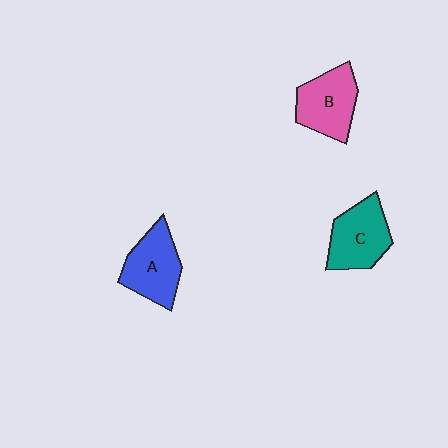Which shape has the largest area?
Shape C (teal).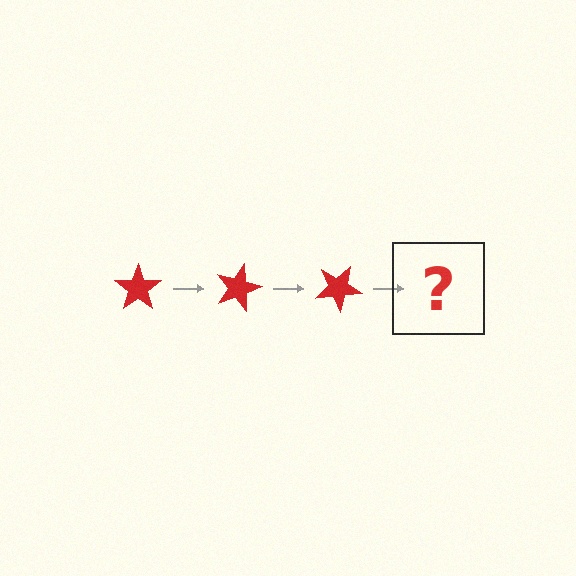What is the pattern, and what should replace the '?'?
The pattern is that the star rotates 15 degrees each step. The '?' should be a red star rotated 45 degrees.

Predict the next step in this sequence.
The next step is a red star rotated 45 degrees.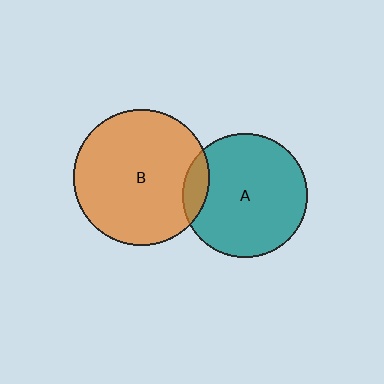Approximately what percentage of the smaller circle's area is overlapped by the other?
Approximately 10%.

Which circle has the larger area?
Circle B (orange).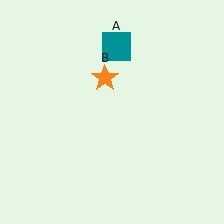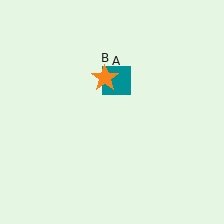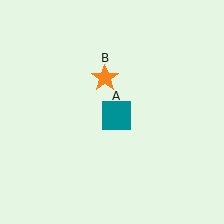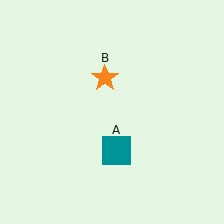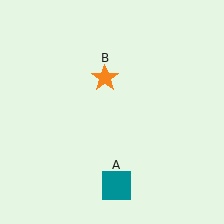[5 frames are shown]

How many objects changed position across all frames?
1 object changed position: teal square (object A).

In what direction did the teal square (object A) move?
The teal square (object A) moved down.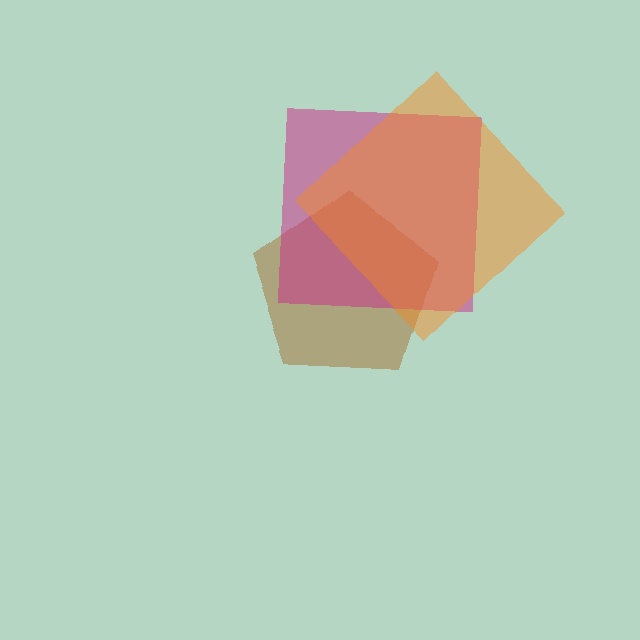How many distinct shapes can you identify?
There are 3 distinct shapes: a brown pentagon, a magenta square, an orange diamond.